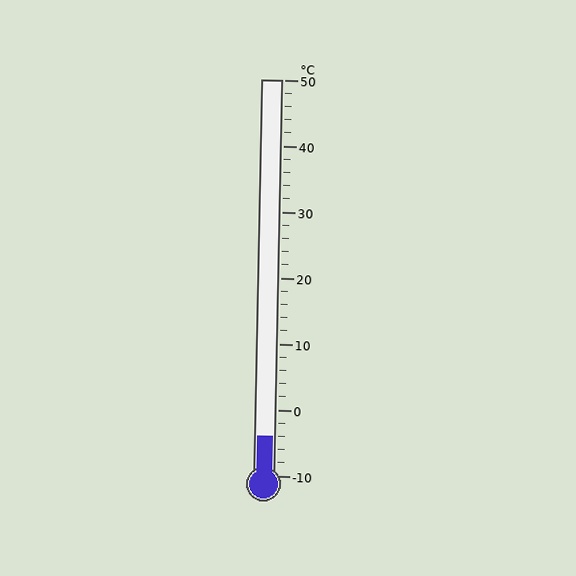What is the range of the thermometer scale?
The thermometer scale ranges from -10°C to 50°C.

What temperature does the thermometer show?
The thermometer shows approximately -4°C.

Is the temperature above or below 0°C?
The temperature is below 0°C.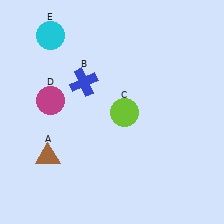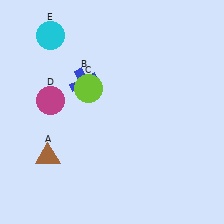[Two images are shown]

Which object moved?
The lime circle (C) moved left.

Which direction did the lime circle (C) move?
The lime circle (C) moved left.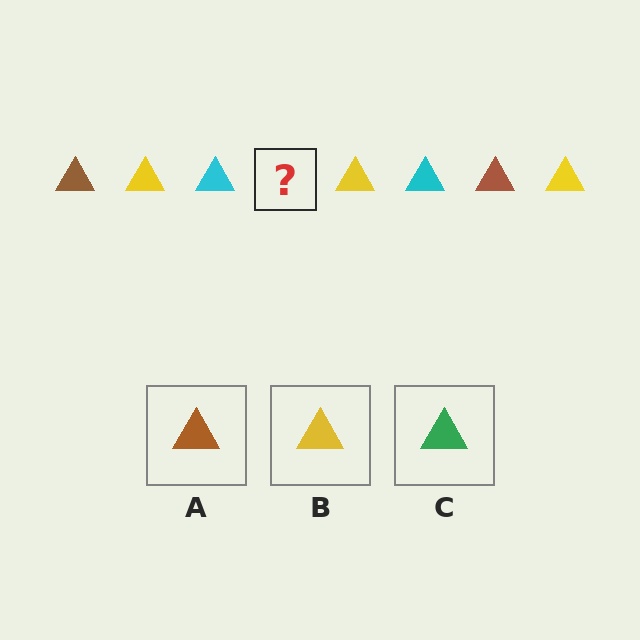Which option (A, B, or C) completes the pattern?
A.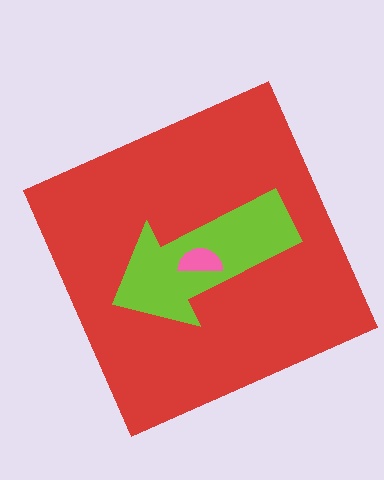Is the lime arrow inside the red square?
Yes.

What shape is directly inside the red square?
The lime arrow.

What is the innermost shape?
The pink semicircle.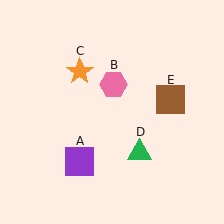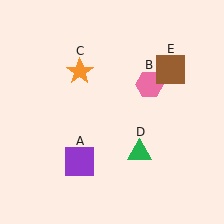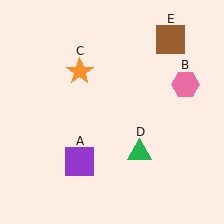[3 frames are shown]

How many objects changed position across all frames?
2 objects changed position: pink hexagon (object B), brown square (object E).